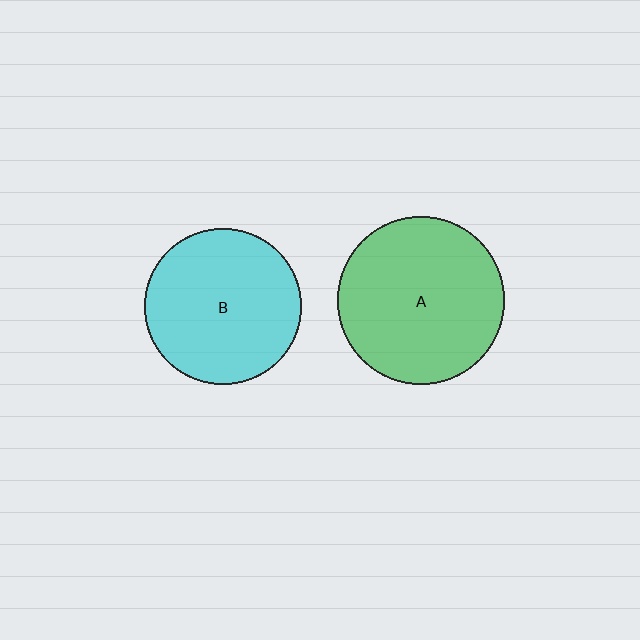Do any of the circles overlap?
No, none of the circles overlap.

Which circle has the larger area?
Circle A (green).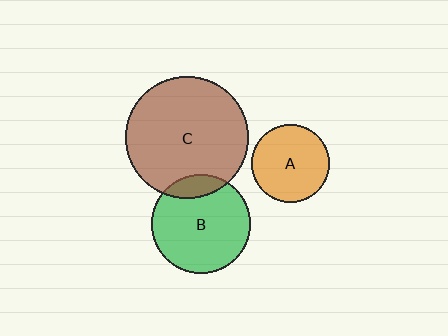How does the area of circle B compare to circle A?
Approximately 1.6 times.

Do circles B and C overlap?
Yes.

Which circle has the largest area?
Circle C (brown).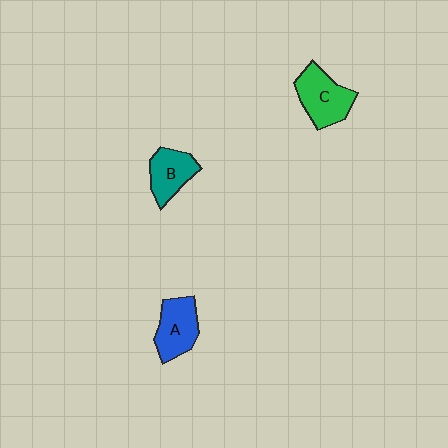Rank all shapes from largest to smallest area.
From largest to smallest: C (green), A (blue), B (teal).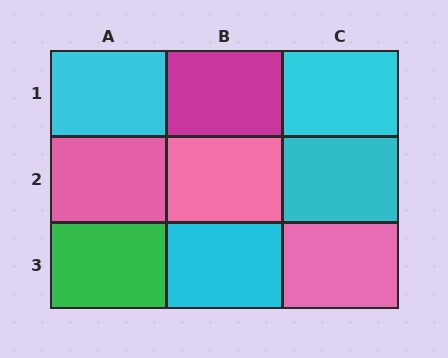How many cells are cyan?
4 cells are cyan.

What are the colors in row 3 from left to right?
Green, cyan, pink.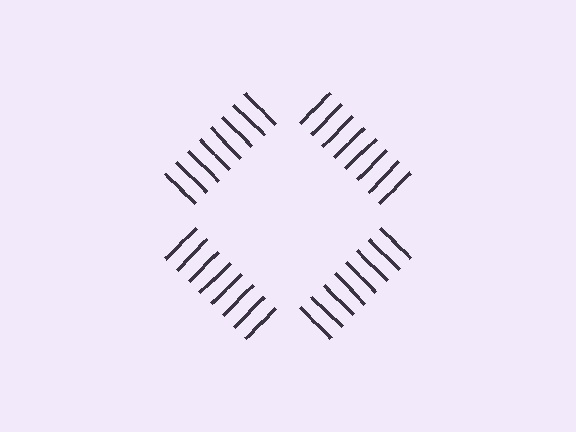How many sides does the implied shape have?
4 sides — the line-ends trace a square.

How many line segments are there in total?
32 — 8 along each of the 4 edges.